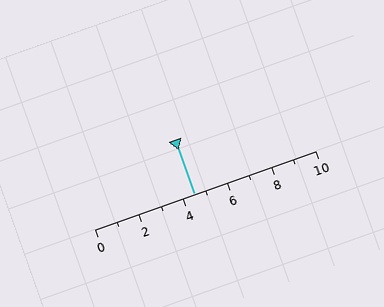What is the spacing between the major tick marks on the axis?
The major ticks are spaced 2 apart.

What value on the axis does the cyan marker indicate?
The marker indicates approximately 4.5.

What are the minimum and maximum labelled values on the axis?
The axis runs from 0 to 10.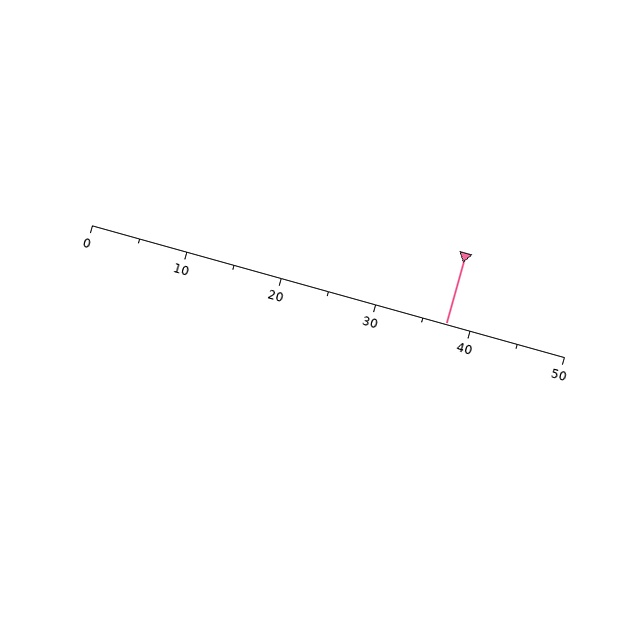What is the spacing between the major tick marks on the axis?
The major ticks are spaced 10 apart.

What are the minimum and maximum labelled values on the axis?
The axis runs from 0 to 50.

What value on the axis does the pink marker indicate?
The marker indicates approximately 37.5.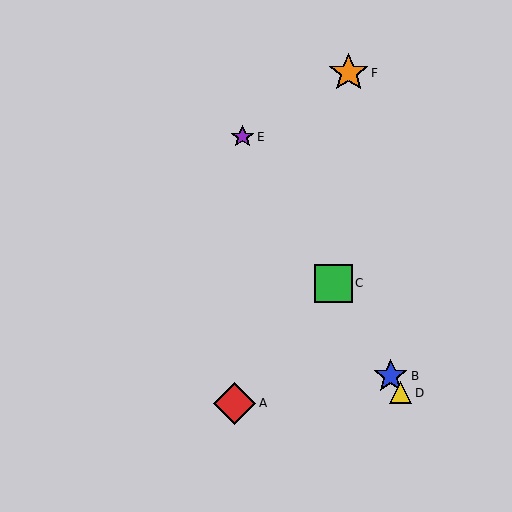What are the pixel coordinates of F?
Object F is at (349, 73).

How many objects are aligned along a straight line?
4 objects (B, C, D, E) are aligned along a straight line.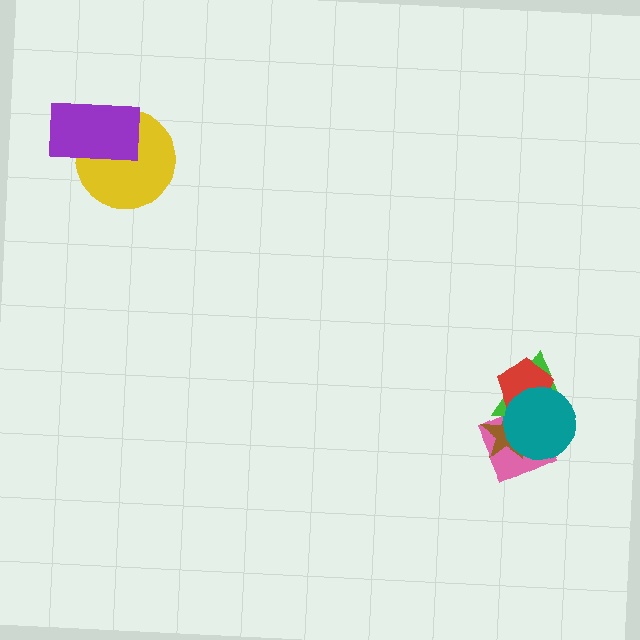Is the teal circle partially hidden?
No, no other shape covers it.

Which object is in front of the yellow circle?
The purple rectangle is in front of the yellow circle.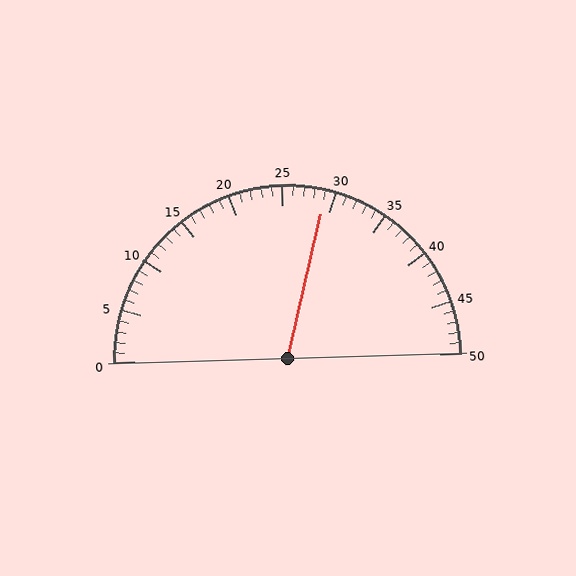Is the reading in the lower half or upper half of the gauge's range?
The reading is in the upper half of the range (0 to 50).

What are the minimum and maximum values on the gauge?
The gauge ranges from 0 to 50.